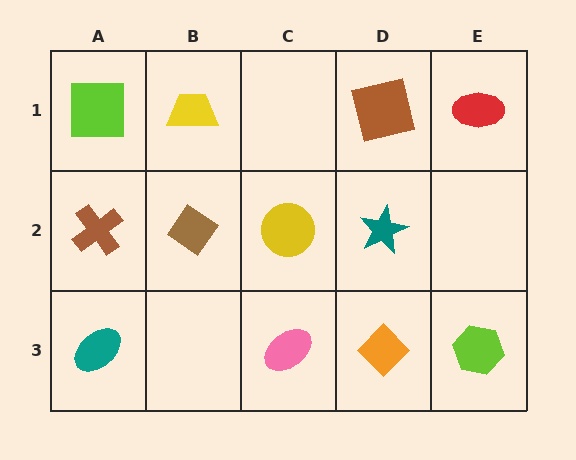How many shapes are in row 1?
4 shapes.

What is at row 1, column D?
A brown square.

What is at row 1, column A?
A lime square.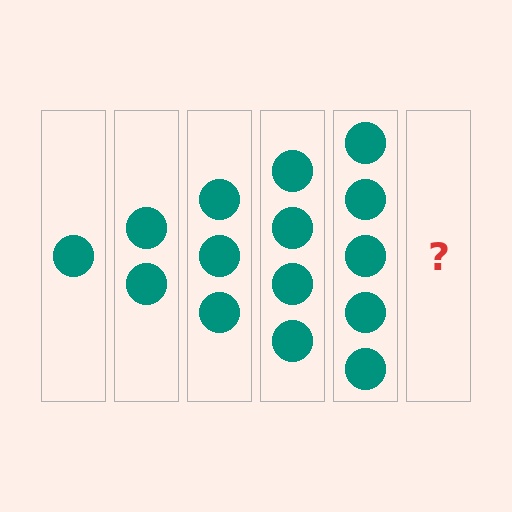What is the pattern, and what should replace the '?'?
The pattern is that each step adds one more circle. The '?' should be 6 circles.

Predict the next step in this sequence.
The next step is 6 circles.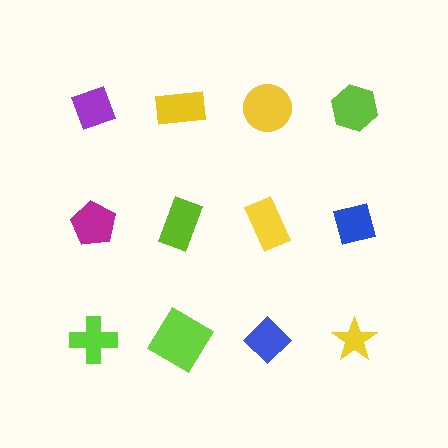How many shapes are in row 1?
4 shapes.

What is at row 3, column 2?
A lime diamond.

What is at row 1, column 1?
A purple diamond.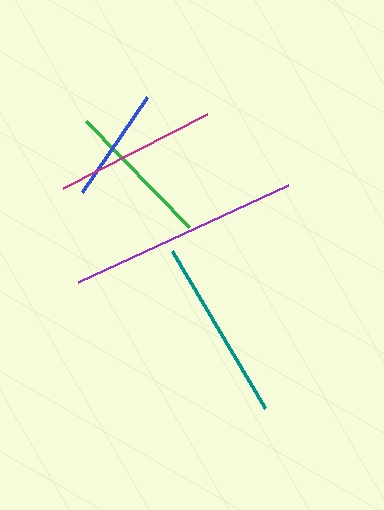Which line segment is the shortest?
The blue line is the shortest at approximately 115 pixels.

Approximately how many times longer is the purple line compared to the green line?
The purple line is approximately 1.6 times the length of the green line.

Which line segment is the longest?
The purple line is the longest at approximately 232 pixels.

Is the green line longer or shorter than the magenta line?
The magenta line is longer than the green line.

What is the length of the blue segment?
The blue segment is approximately 115 pixels long.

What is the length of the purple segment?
The purple segment is approximately 232 pixels long.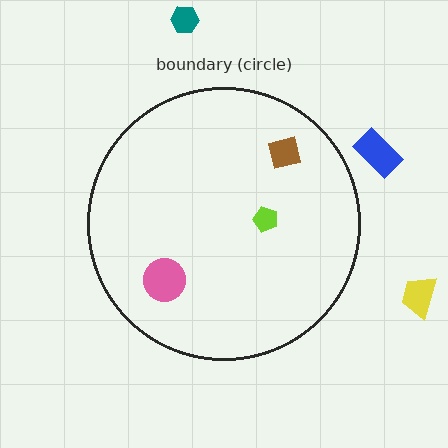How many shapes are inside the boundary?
3 inside, 3 outside.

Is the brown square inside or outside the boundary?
Inside.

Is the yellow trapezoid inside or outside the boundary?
Outside.